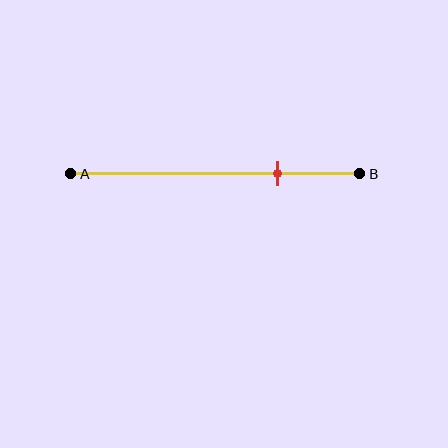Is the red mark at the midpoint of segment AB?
No, the mark is at about 70% from A, not at the 50% midpoint.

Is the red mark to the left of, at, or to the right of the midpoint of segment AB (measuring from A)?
The red mark is to the right of the midpoint of segment AB.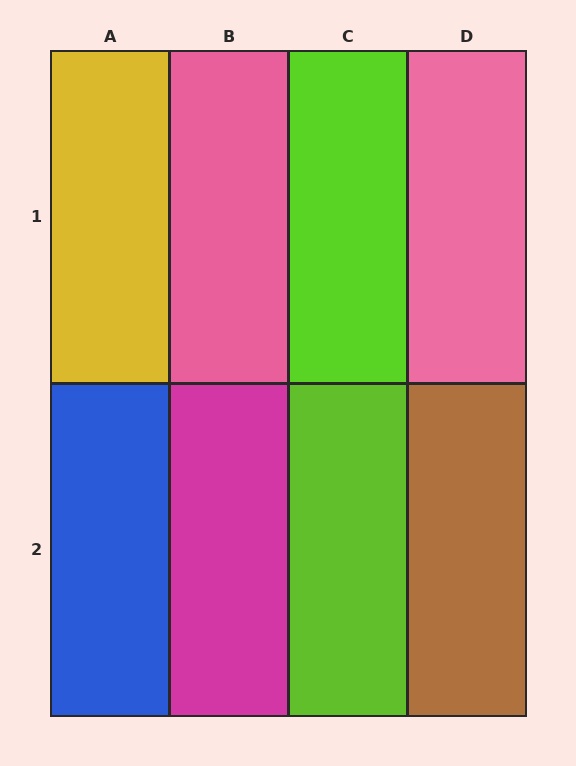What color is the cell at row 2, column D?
Brown.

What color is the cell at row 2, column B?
Magenta.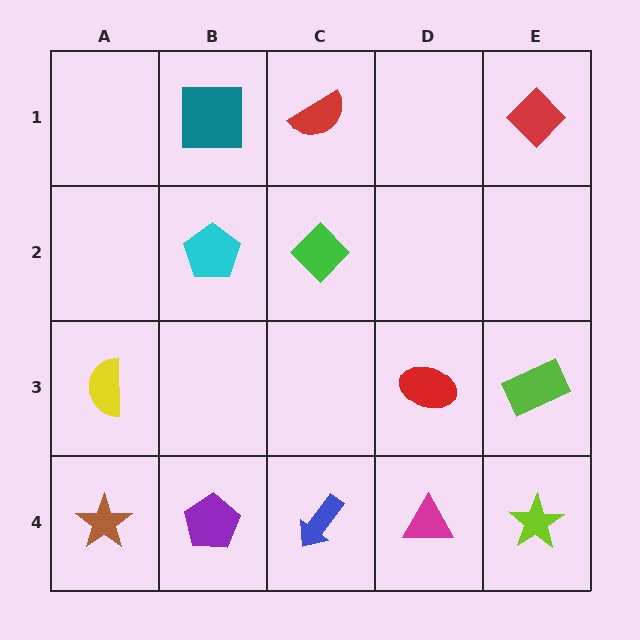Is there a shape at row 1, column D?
No, that cell is empty.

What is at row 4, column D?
A magenta triangle.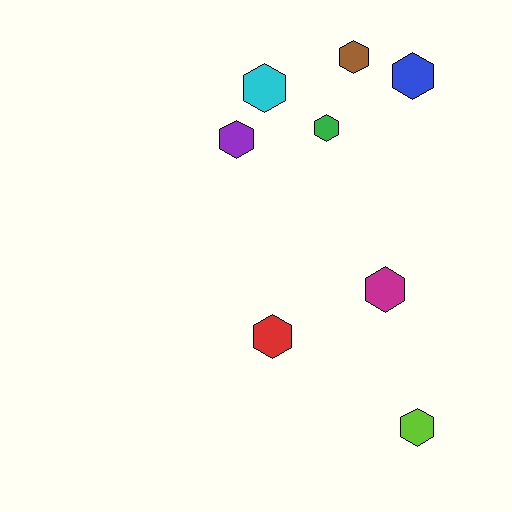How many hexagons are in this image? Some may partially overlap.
There are 8 hexagons.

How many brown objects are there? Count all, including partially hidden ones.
There is 1 brown object.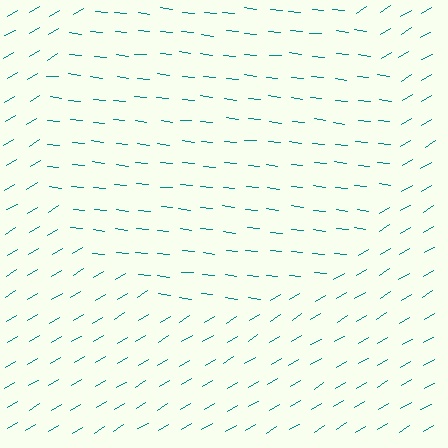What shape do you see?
I see a circle.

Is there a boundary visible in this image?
Yes, there is a texture boundary formed by a change in line orientation.